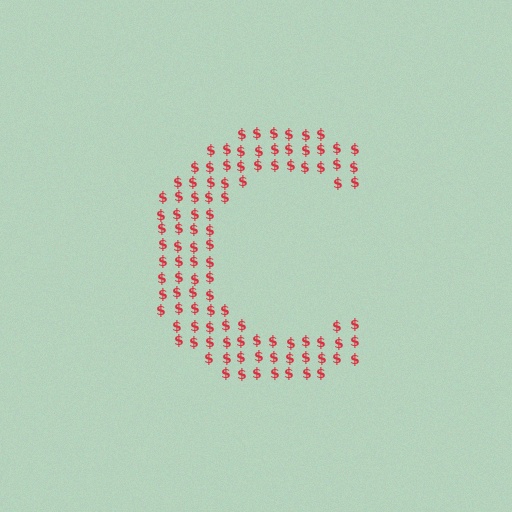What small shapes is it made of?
It is made of small dollar signs.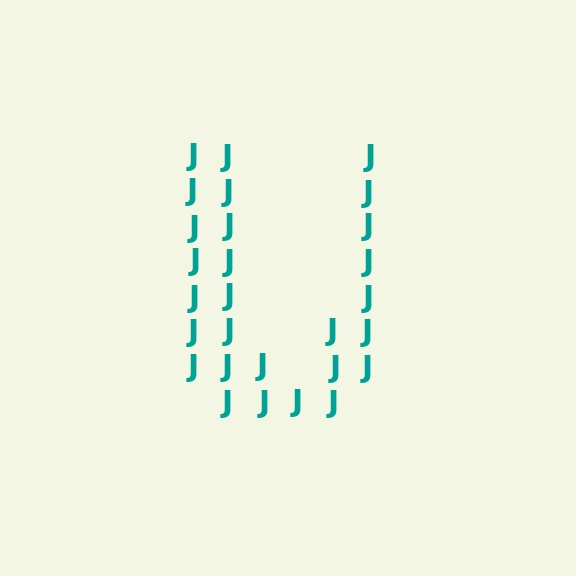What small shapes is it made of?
It is made of small letter J's.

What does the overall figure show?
The overall figure shows the letter U.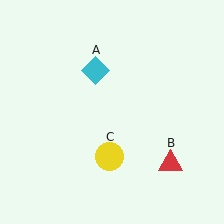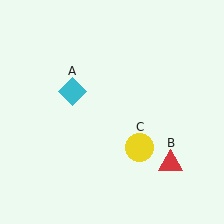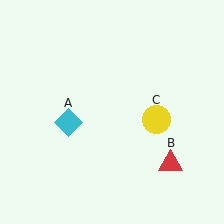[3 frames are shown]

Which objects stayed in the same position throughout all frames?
Red triangle (object B) remained stationary.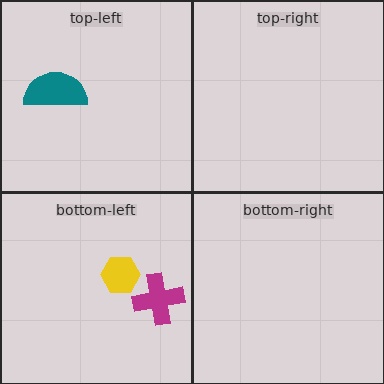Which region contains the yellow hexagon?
The bottom-left region.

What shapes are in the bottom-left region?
The yellow hexagon, the magenta cross.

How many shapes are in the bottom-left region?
2.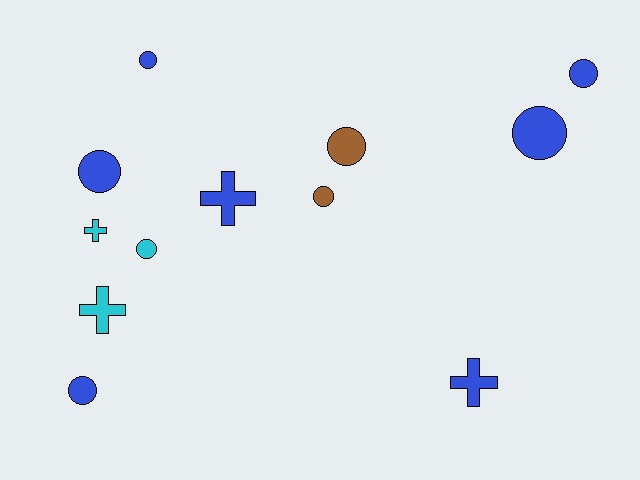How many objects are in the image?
There are 12 objects.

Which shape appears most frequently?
Circle, with 8 objects.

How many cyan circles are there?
There is 1 cyan circle.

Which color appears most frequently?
Blue, with 7 objects.